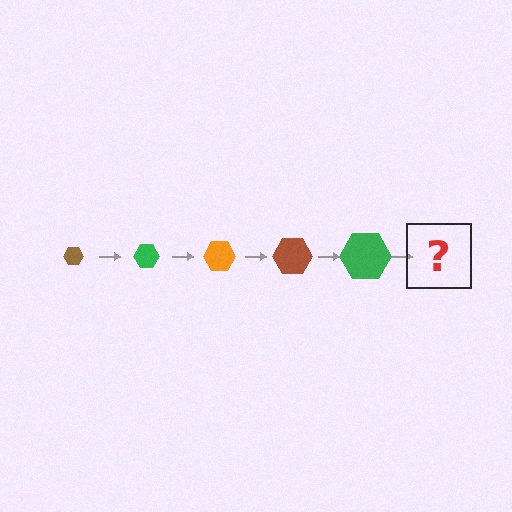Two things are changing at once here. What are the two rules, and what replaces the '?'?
The two rules are that the hexagon grows larger each step and the color cycles through brown, green, and orange. The '?' should be an orange hexagon, larger than the previous one.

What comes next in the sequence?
The next element should be an orange hexagon, larger than the previous one.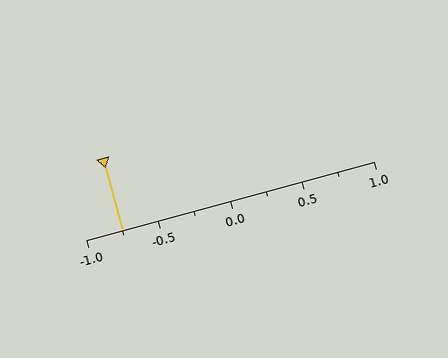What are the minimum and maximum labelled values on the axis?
The axis runs from -1.0 to 1.0.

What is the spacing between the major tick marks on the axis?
The major ticks are spaced 0.5 apart.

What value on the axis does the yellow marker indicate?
The marker indicates approximately -0.75.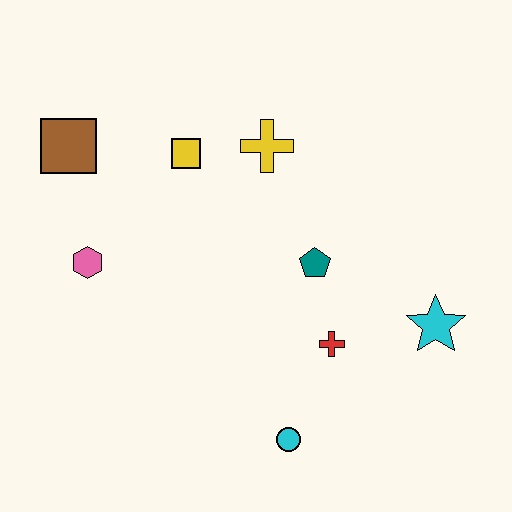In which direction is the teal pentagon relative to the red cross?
The teal pentagon is above the red cross.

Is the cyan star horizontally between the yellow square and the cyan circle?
No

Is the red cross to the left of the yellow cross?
No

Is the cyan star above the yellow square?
No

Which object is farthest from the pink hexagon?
The cyan star is farthest from the pink hexagon.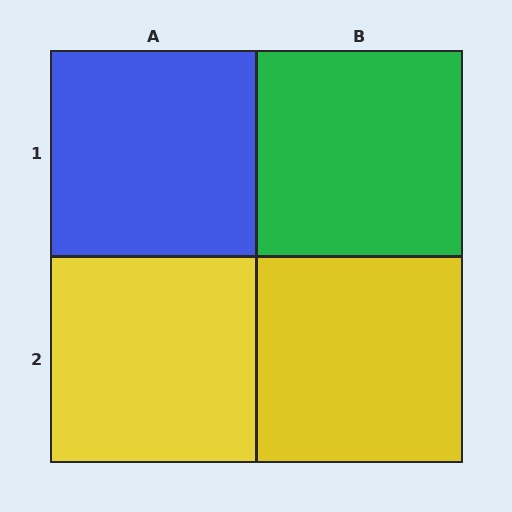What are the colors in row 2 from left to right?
Yellow, yellow.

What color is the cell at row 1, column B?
Green.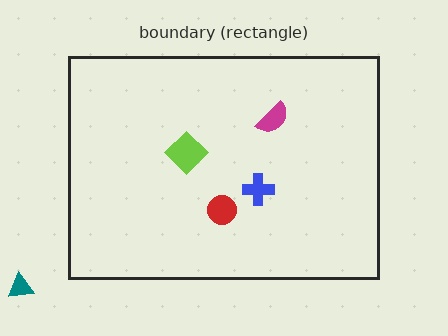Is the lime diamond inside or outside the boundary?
Inside.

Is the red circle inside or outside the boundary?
Inside.